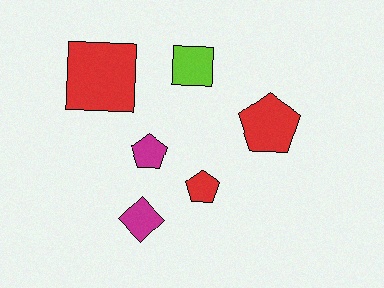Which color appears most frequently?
Red, with 3 objects.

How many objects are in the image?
There are 6 objects.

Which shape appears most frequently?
Pentagon, with 3 objects.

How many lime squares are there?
There is 1 lime square.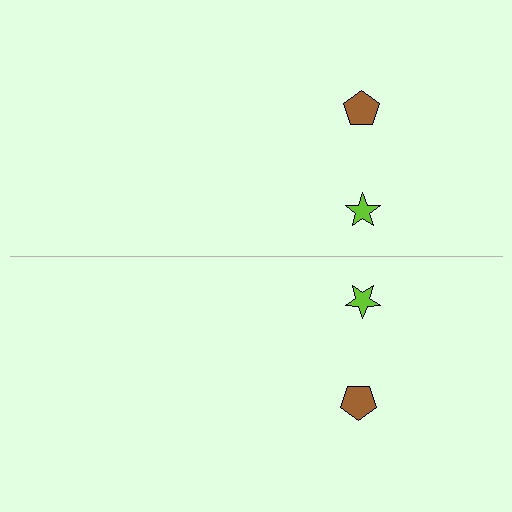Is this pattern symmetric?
Yes, this pattern has bilateral (reflection) symmetry.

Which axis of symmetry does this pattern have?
The pattern has a horizontal axis of symmetry running through the center of the image.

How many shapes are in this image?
There are 4 shapes in this image.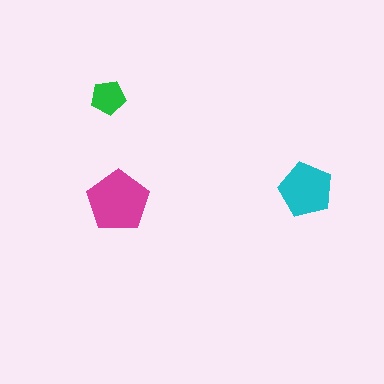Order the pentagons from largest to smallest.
the magenta one, the cyan one, the green one.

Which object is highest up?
The green pentagon is topmost.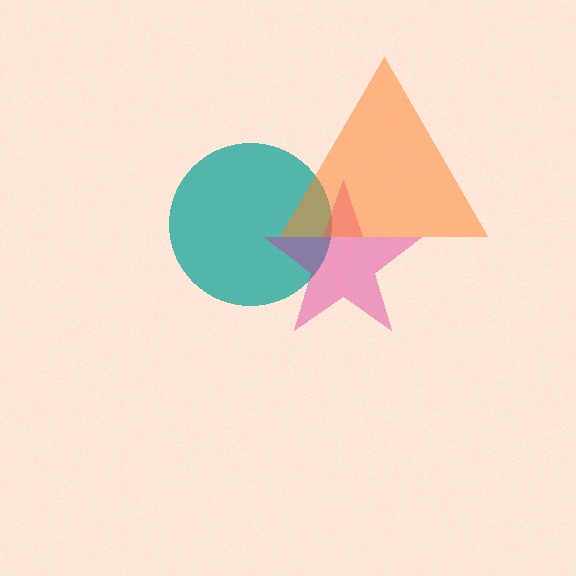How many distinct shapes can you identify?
There are 3 distinct shapes: a teal circle, a magenta star, an orange triangle.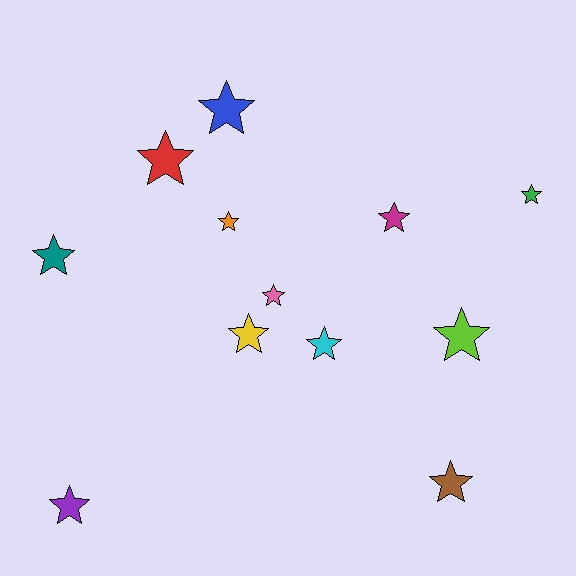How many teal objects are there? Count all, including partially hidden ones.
There is 1 teal object.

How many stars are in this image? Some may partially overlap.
There are 12 stars.